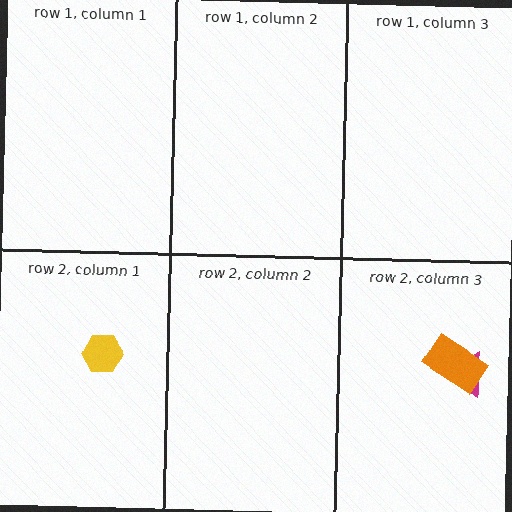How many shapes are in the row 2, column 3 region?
2.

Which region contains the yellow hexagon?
The row 2, column 1 region.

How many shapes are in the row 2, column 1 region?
1.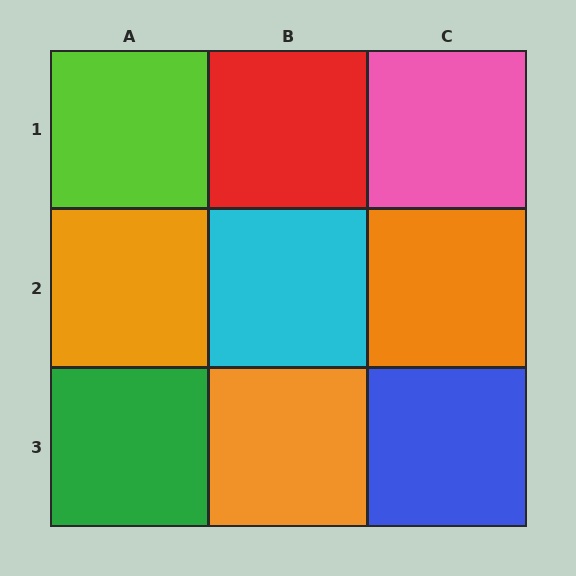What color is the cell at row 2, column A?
Orange.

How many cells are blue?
1 cell is blue.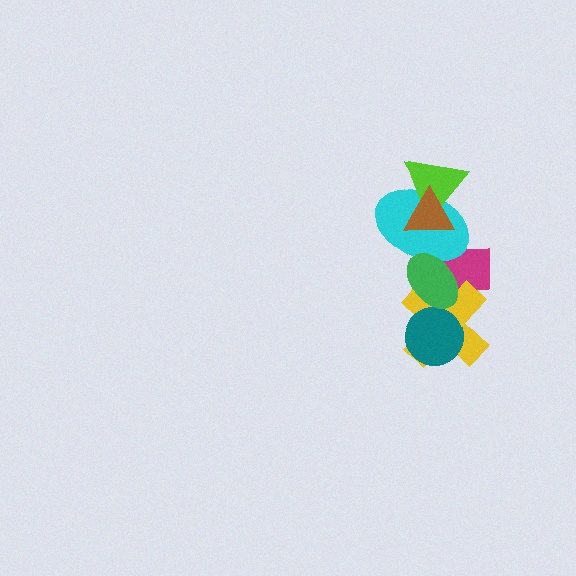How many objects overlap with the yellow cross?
3 objects overlap with the yellow cross.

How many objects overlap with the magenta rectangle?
3 objects overlap with the magenta rectangle.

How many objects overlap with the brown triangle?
2 objects overlap with the brown triangle.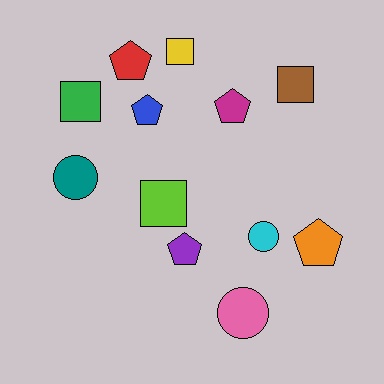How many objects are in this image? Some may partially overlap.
There are 12 objects.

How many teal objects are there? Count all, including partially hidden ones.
There is 1 teal object.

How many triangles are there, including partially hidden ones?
There are no triangles.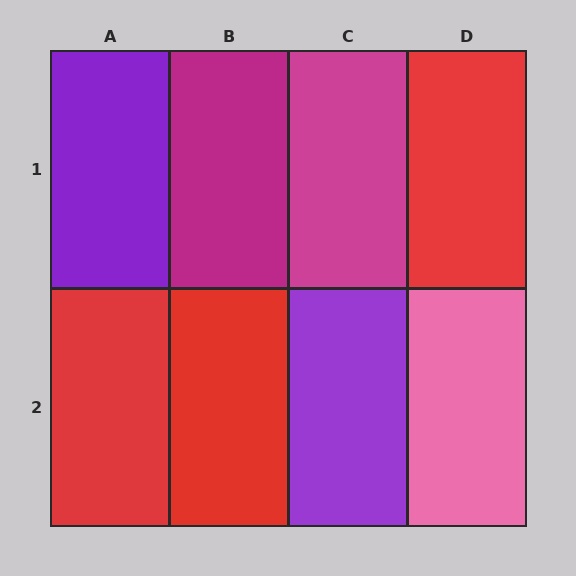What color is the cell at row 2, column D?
Pink.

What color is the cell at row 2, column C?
Purple.